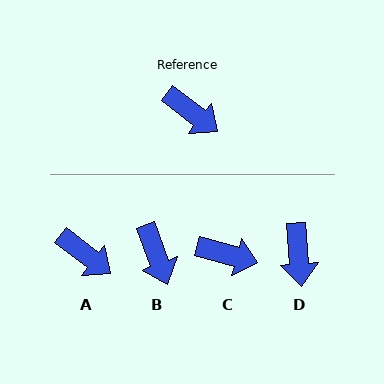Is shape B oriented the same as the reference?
No, it is off by about 32 degrees.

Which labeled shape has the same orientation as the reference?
A.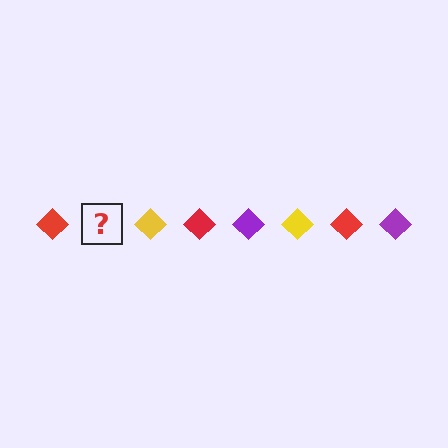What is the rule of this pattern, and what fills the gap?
The rule is that the pattern cycles through red, purple, yellow diamonds. The gap should be filled with a purple diamond.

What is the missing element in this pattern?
The missing element is a purple diamond.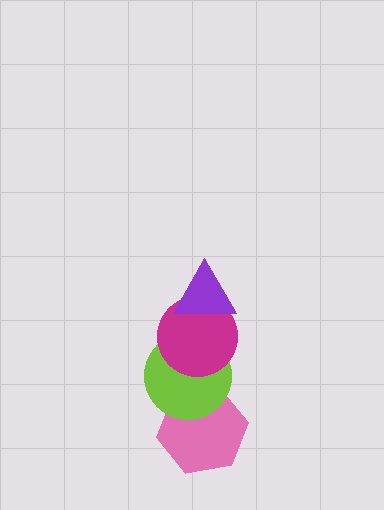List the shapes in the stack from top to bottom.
From top to bottom: the purple triangle, the magenta circle, the lime circle, the pink hexagon.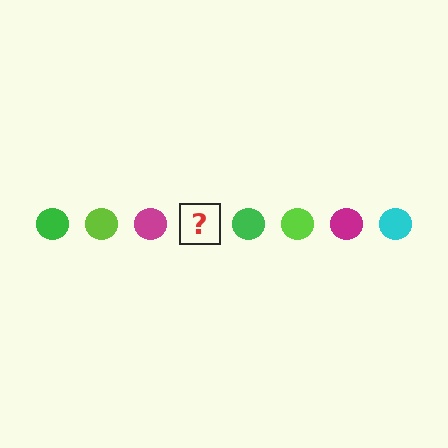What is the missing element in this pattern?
The missing element is a cyan circle.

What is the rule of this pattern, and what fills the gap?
The rule is that the pattern cycles through green, lime, magenta, cyan circles. The gap should be filled with a cyan circle.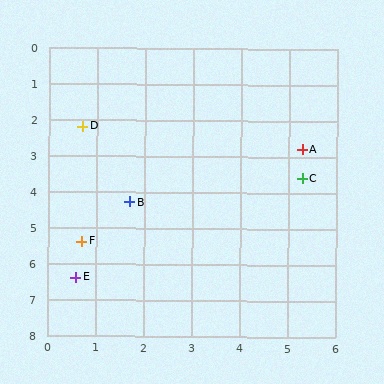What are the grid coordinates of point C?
Point C is at approximately (5.3, 3.6).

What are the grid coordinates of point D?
Point D is at approximately (0.7, 2.2).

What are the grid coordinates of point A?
Point A is at approximately (5.3, 2.8).